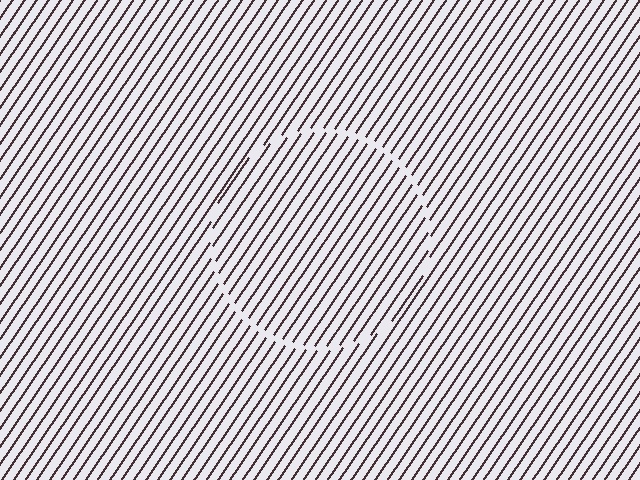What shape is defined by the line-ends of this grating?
An illusory circle. The interior of the shape contains the same grating, shifted by half a period — the contour is defined by the phase discontinuity where line-ends from the inner and outer gratings abut.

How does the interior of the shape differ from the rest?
The interior of the shape contains the same grating, shifted by half a period — the contour is defined by the phase discontinuity where line-ends from the inner and outer gratings abut.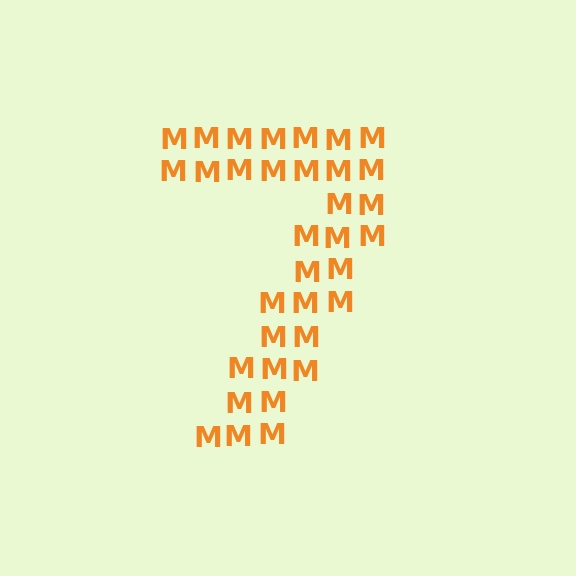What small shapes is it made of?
It is made of small letter M's.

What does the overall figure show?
The overall figure shows the digit 7.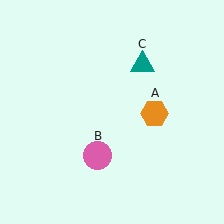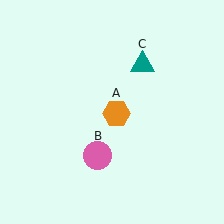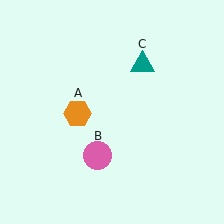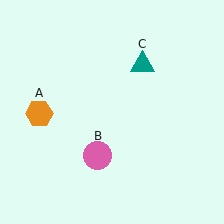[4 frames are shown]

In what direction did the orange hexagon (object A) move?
The orange hexagon (object A) moved left.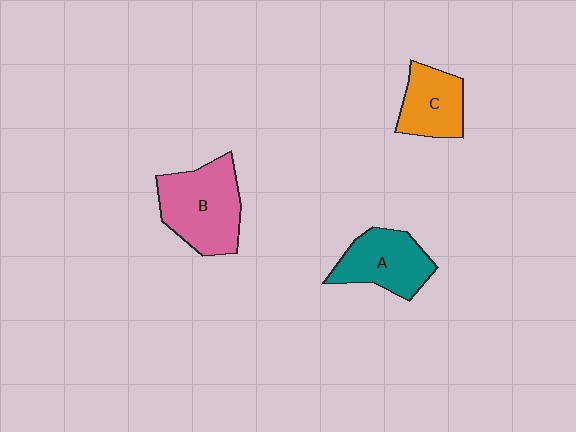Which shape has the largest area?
Shape B (pink).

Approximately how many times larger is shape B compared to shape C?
Approximately 1.5 times.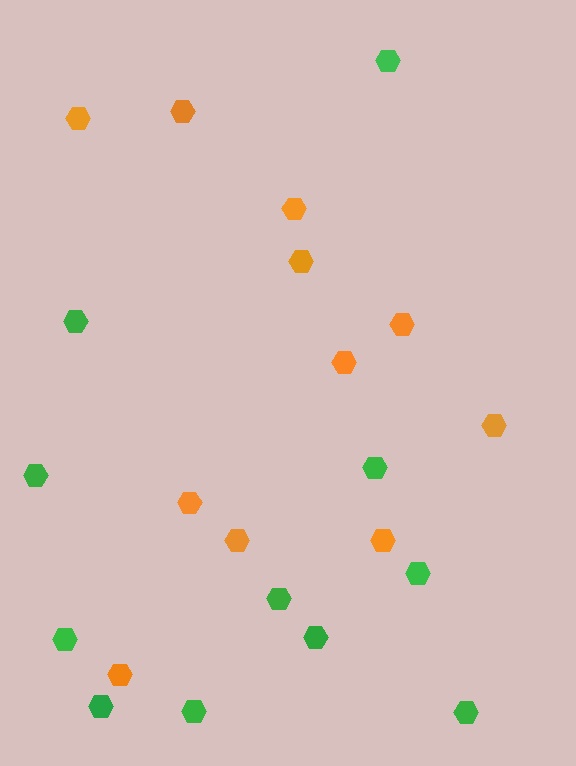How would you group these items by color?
There are 2 groups: one group of green hexagons (11) and one group of orange hexagons (11).